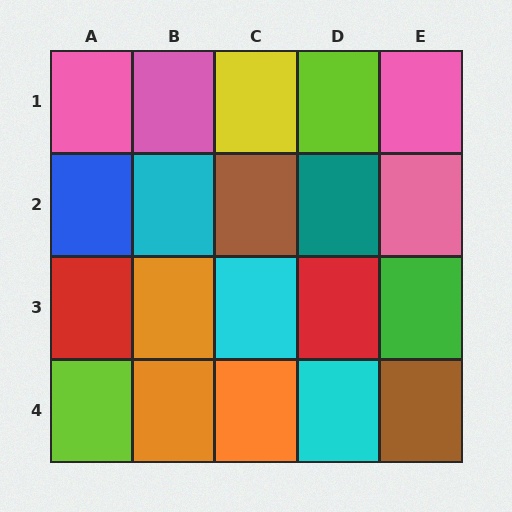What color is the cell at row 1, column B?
Pink.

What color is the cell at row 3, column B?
Orange.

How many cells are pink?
4 cells are pink.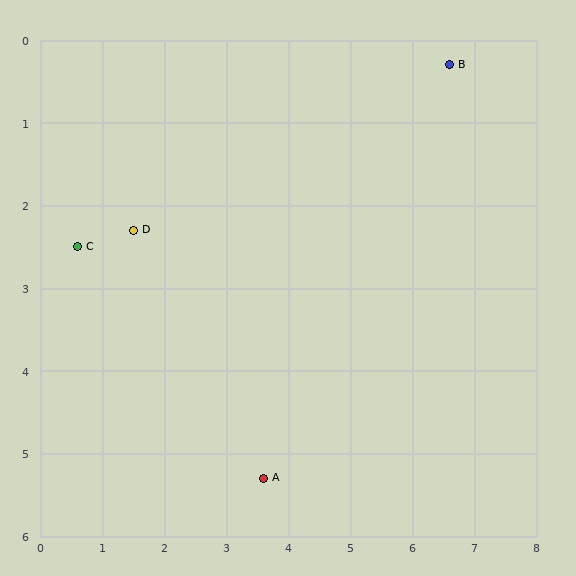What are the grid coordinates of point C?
Point C is at approximately (0.6, 2.5).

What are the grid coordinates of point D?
Point D is at approximately (1.5, 2.3).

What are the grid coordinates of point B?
Point B is at approximately (6.6, 0.3).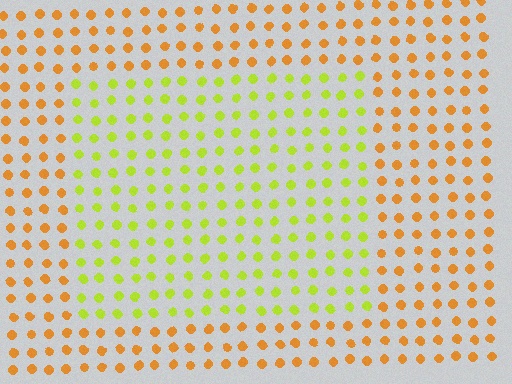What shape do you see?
I see a rectangle.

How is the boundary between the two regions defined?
The boundary is defined purely by a slight shift in hue (about 46 degrees). Spacing, size, and orientation are identical on both sides.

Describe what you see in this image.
The image is filled with small orange elements in a uniform arrangement. A rectangle-shaped region is visible where the elements are tinted to a slightly different hue, forming a subtle color boundary.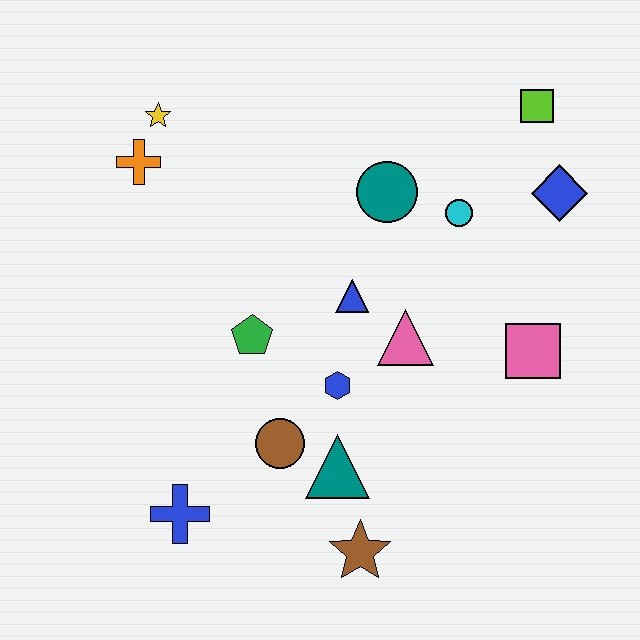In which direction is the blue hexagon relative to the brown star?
The blue hexagon is above the brown star.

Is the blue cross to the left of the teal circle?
Yes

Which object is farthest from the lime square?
The blue cross is farthest from the lime square.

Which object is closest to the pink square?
The pink triangle is closest to the pink square.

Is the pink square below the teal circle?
Yes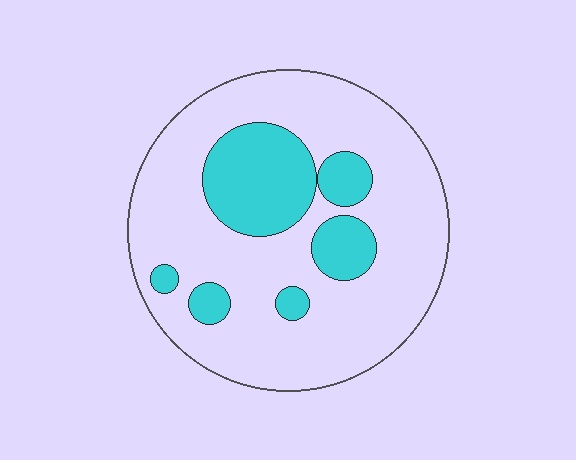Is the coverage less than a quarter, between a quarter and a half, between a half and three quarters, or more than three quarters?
Less than a quarter.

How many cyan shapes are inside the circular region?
6.